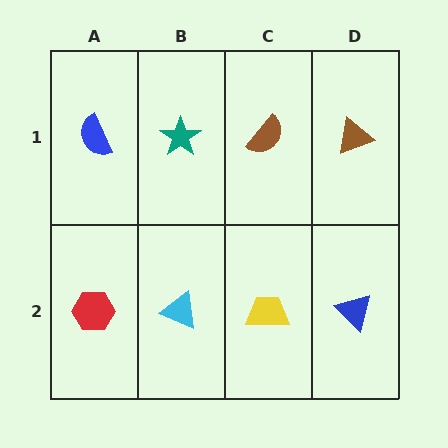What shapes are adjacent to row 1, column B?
A cyan triangle (row 2, column B), a blue semicircle (row 1, column A), a brown semicircle (row 1, column C).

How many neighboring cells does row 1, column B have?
3.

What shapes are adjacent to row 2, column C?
A brown semicircle (row 1, column C), a cyan triangle (row 2, column B), a blue triangle (row 2, column D).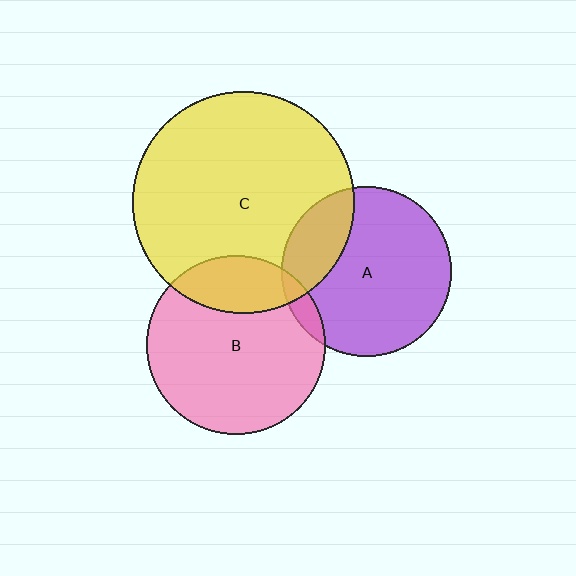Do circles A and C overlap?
Yes.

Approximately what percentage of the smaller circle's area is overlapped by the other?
Approximately 20%.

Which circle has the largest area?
Circle C (yellow).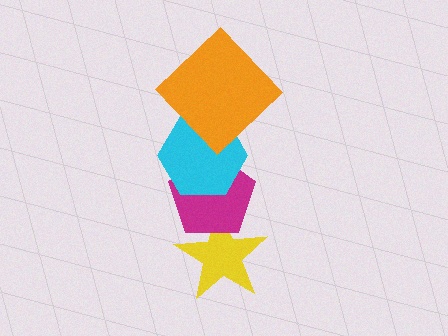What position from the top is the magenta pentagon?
The magenta pentagon is 3rd from the top.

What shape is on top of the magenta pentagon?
The cyan hexagon is on top of the magenta pentagon.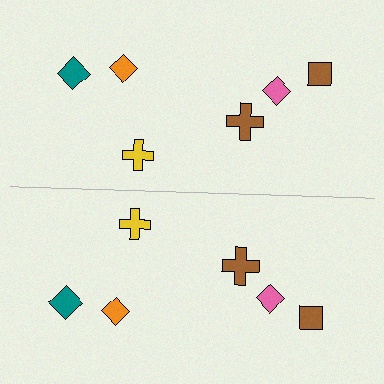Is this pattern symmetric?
Yes, this pattern has bilateral (reflection) symmetry.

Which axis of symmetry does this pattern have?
The pattern has a horizontal axis of symmetry running through the center of the image.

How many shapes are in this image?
There are 12 shapes in this image.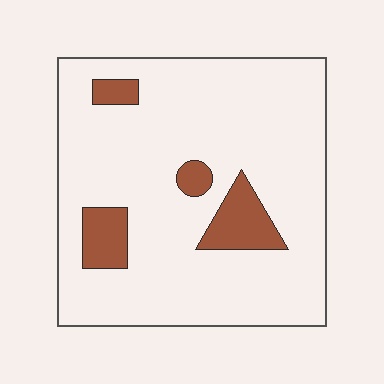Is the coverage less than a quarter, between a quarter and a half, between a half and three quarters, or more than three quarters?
Less than a quarter.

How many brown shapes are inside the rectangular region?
4.